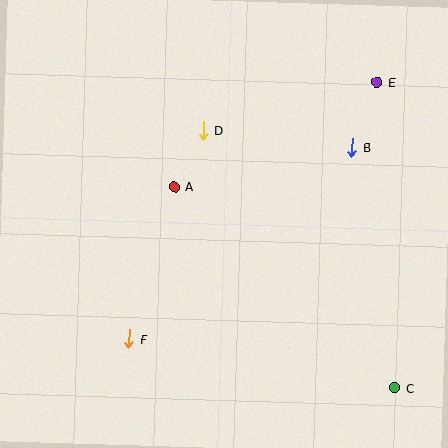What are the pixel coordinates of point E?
Point E is at (377, 83).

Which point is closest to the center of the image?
Point A at (174, 187) is closest to the center.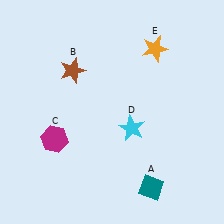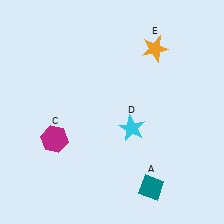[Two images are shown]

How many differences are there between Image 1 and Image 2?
There is 1 difference between the two images.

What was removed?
The brown star (B) was removed in Image 2.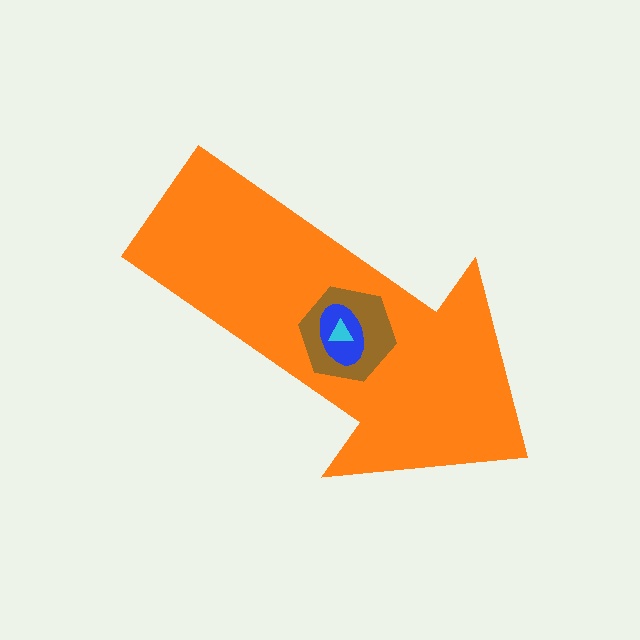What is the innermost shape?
The cyan triangle.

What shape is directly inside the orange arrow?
The brown hexagon.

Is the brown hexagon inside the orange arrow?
Yes.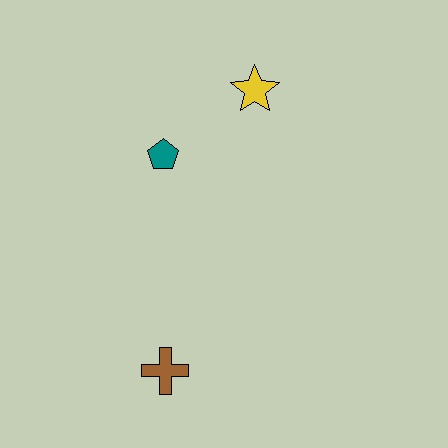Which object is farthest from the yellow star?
The brown cross is farthest from the yellow star.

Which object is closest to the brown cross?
The teal pentagon is closest to the brown cross.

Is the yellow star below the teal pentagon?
No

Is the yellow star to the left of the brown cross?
No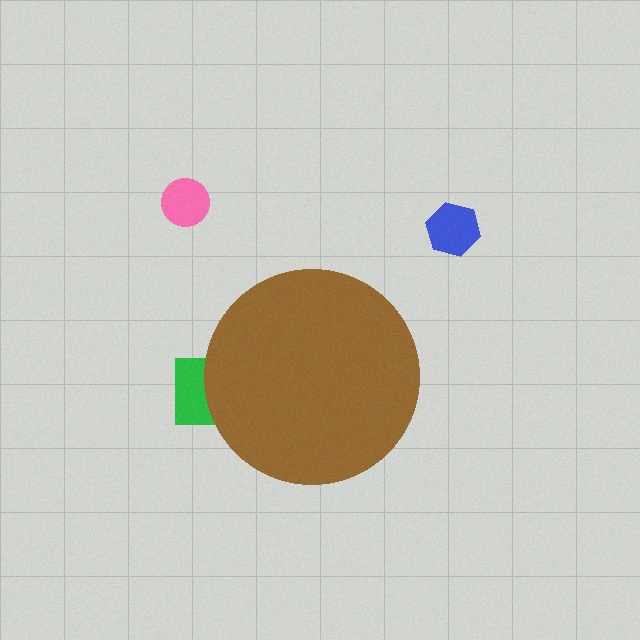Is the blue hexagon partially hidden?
No, the blue hexagon is fully visible.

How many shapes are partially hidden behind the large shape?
1 shape is partially hidden.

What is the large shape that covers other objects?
A brown circle.